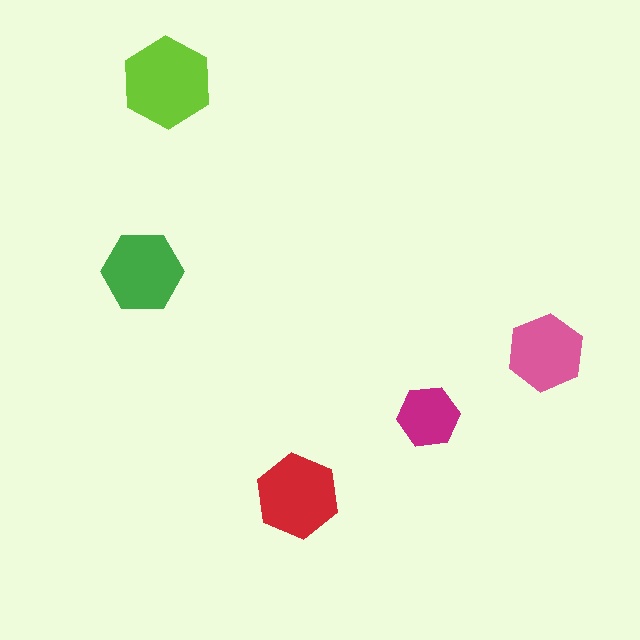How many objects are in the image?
There are 5 objects in the image.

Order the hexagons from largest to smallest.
the lime one, the red one, the green one, the pink one, the magenta one.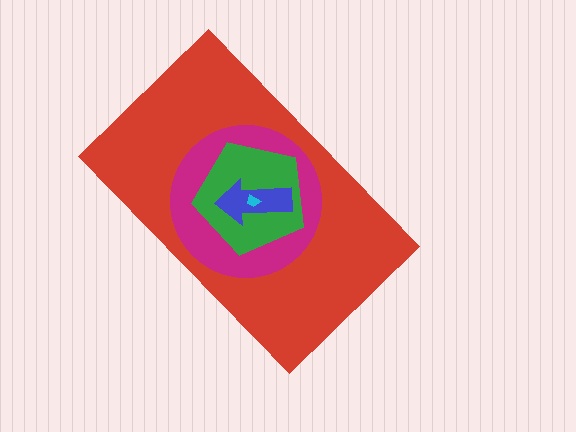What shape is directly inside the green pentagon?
The blue arrow.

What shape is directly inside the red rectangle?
The magenta circle.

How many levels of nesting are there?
5.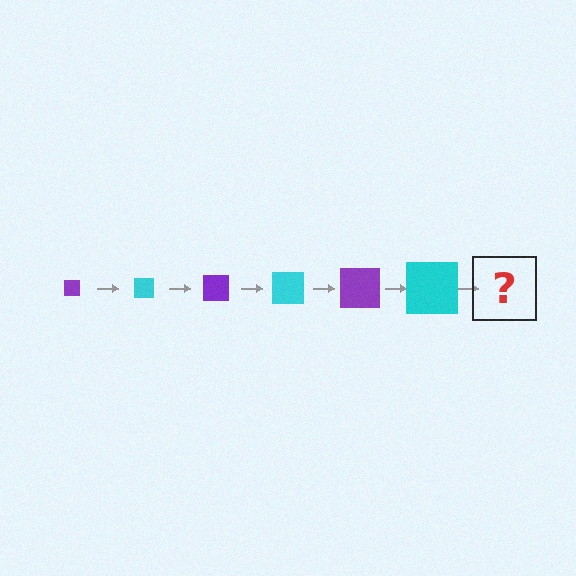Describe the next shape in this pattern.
It should be a purple square, larger than the previous one.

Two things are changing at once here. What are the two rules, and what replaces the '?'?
The two rules are that the square grows larger each step and the color cycles through purple and cyan. The '?' should be a purple square, larger than the previous one.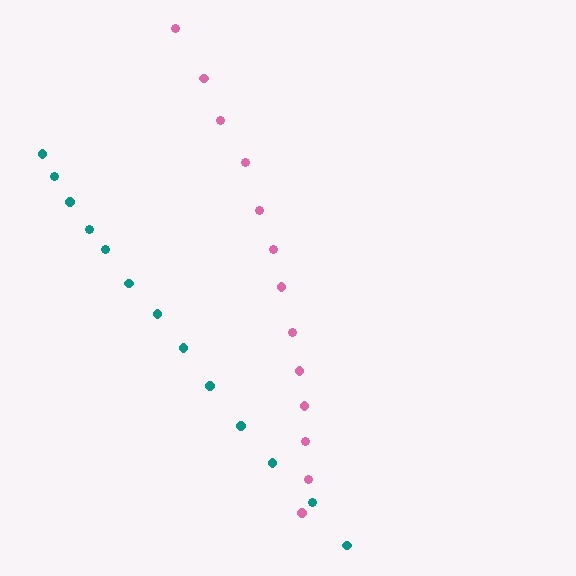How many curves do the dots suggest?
There are 2 distinct paths.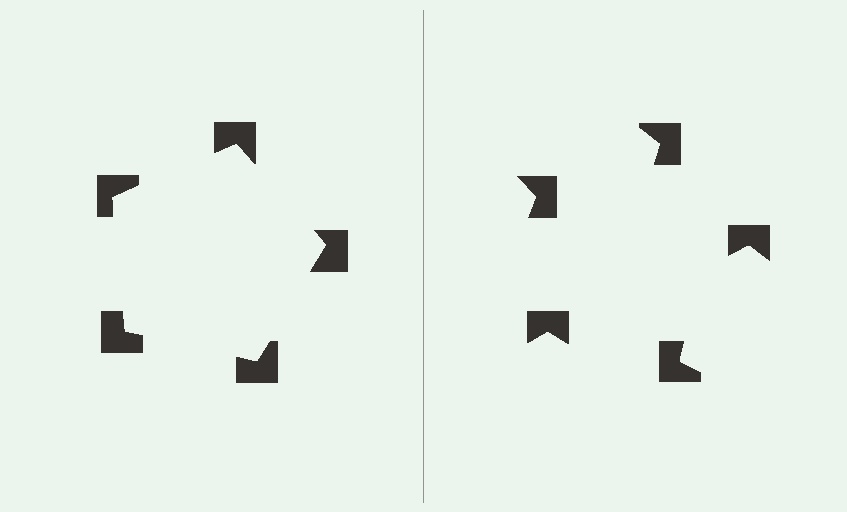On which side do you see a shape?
An illusory pentagon appears on the left side. On the right side the wedge cuts are rotated, so no coherent shape forms.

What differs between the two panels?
The notched squares are positioned identically on both sides; only the wedge orientations differ. On the left they align to a pentagon; on the right they are misaligned.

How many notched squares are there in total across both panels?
10 — 5 on each side.